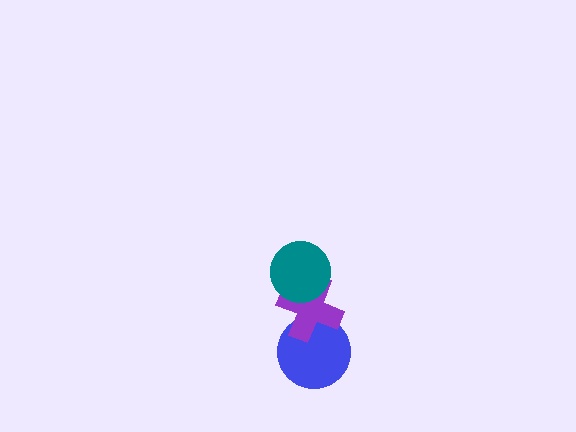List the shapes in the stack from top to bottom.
From top to bottom: the teal circle, the purple cross, the blue circle.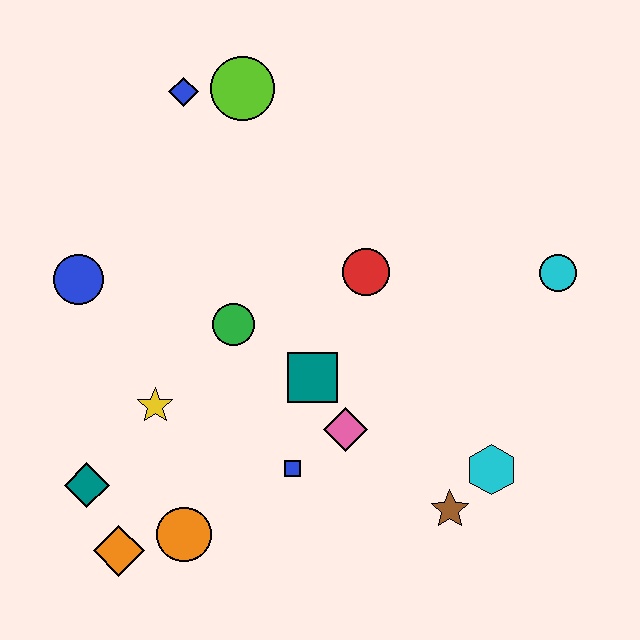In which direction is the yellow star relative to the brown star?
The yellow star is to the left of the brown star.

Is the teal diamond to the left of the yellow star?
Yes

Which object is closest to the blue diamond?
The lime circle is closest to the blue diamond.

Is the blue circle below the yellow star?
No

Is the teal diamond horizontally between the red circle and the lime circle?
No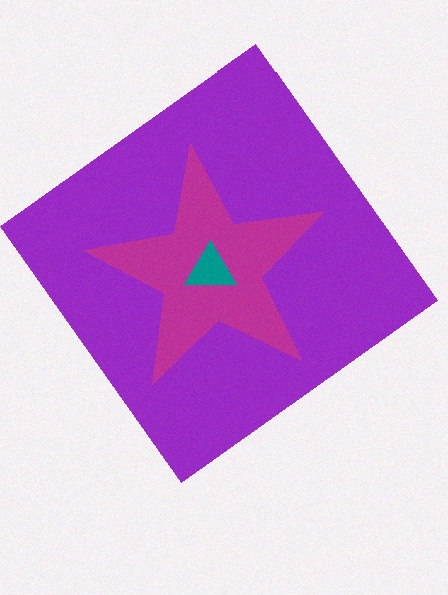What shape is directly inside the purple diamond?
The magenta star.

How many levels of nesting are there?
3.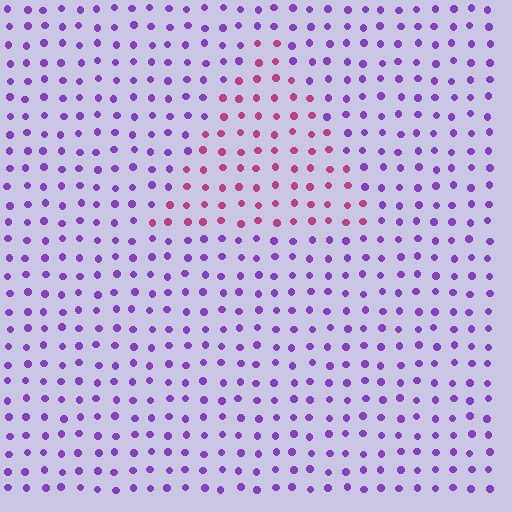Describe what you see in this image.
The image is filled with small purple elements in a uniform arrangement. A triangle-shaped region is visible where the elements are tinted to a slightly different hue, forming a subtle color boundary.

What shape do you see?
I see a triangle.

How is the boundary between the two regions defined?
The boundary is defined purely by a slight shift in hue (about 50 degrees). Spacing, size, and orientation are identical on both sides.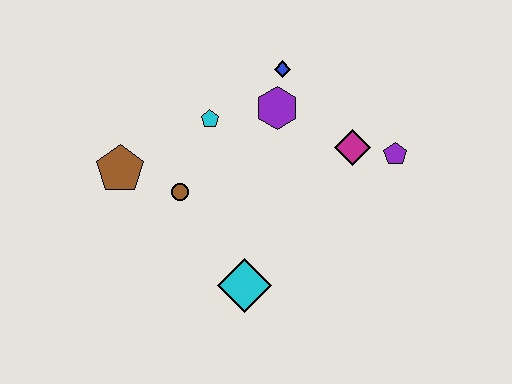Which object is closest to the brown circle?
The brown pentagon is closest to the brown circle.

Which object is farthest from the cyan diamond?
The blue diamond is farthest from the cyan diamond.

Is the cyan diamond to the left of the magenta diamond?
Yes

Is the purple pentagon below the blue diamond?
Yes